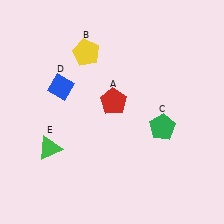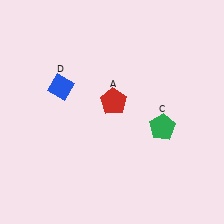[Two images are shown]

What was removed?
The yellow pentagon (B), the green triangle (E) were removed in Image 2.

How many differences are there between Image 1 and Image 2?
There are 2 differences between the two images.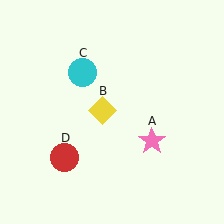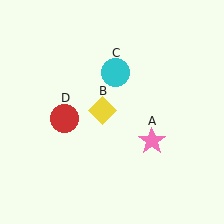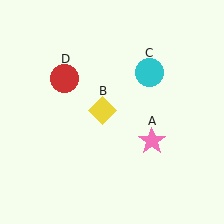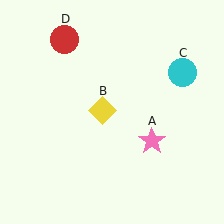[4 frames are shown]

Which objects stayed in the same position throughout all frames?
Pink star (object A) and yellow diamond (object B) remained stationary.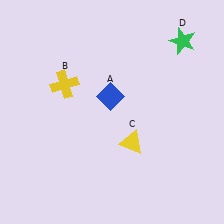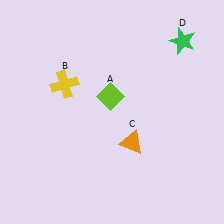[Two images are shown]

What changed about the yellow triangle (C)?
In Image 1, C is yellow. In Image 2, it changed to orange.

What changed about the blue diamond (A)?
In Image 1, A is blue. In Image 2, it changed to lime.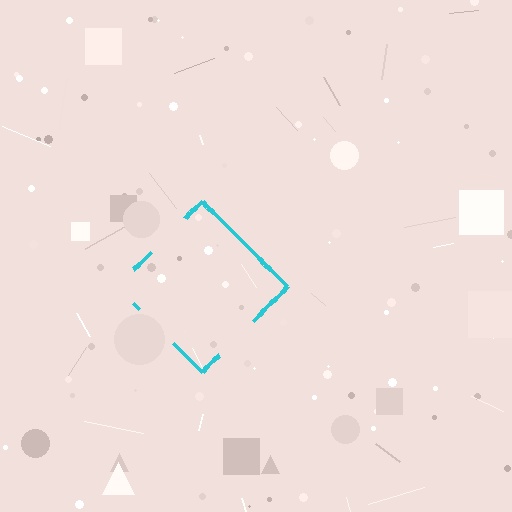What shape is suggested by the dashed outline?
The dashed outline suggests a diamond.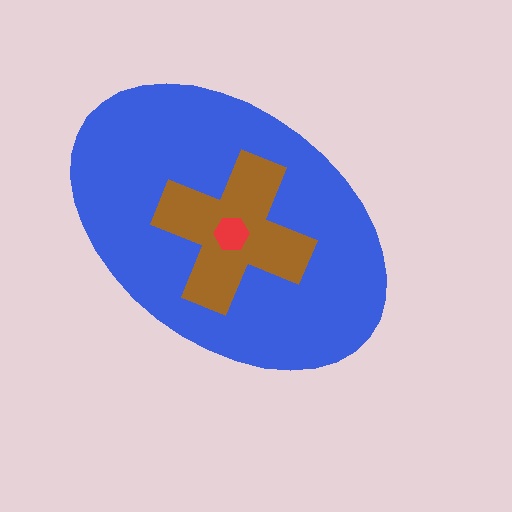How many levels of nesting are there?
3.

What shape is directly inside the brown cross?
The red hexagon.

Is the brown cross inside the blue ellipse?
Yes.